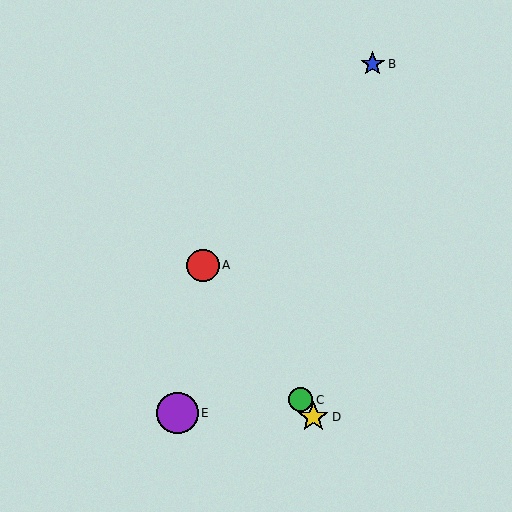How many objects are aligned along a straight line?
3 objects (A, C, D) are aligned along a straight line.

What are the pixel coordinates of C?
Object C is at (301, 400).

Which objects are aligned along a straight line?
Objects A, C, D are aligned along a straight line.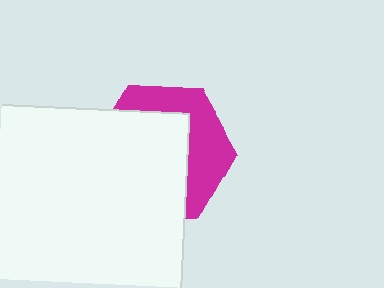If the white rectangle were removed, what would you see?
You would see the complete magenta hexagon.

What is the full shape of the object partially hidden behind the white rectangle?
The partially hidden object is a magenta hexagon.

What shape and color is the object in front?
The object in front is a white rectangle.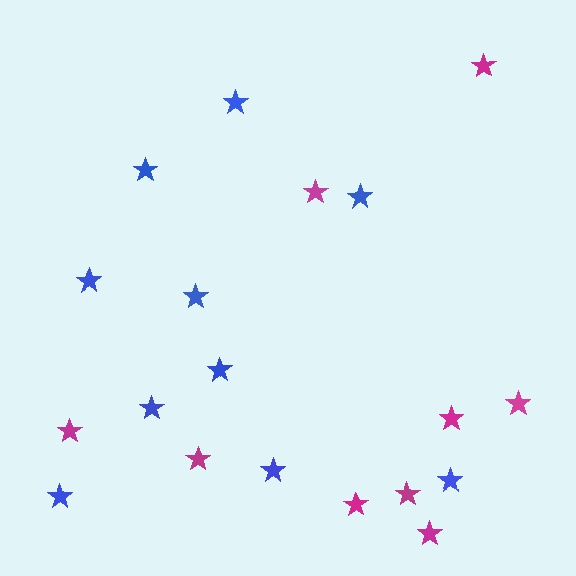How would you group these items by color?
There are 2 groups: one group of magenta stars (9) and one group of blue stars (10).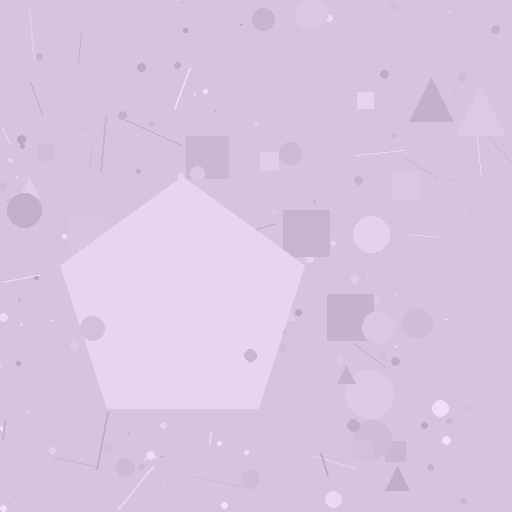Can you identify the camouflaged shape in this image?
The camouflaged shape is a pentagon.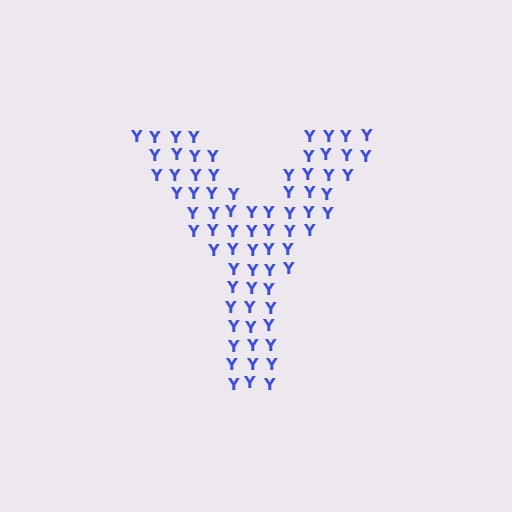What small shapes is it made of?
It is made of small letter Y's.